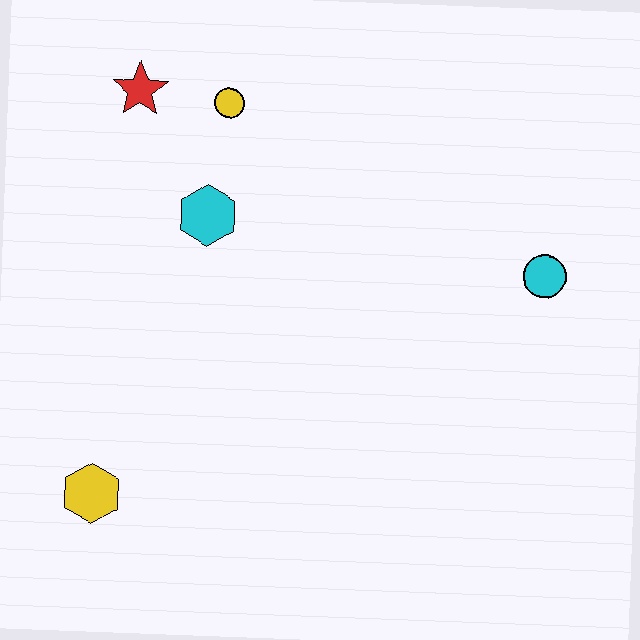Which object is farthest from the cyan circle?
The yellow hexagon is farthest from the cyan circle.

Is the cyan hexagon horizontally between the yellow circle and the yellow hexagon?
Yes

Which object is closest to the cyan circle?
The cyan hexagon is closest to the cyan circle.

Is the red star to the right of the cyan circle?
No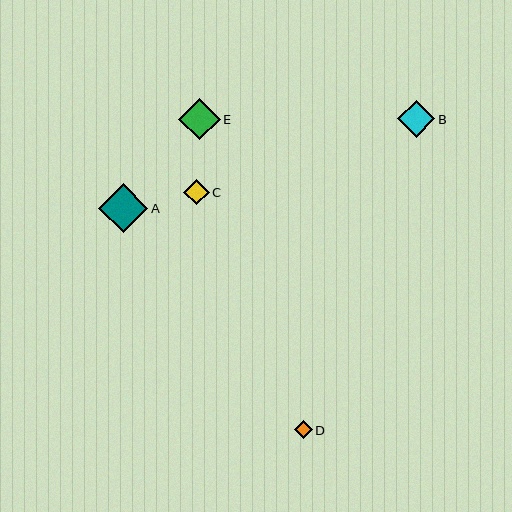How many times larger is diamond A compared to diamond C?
Diamond A is approximately 1.9 times the size of diamond C.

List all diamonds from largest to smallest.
From largest to smallest: A, E, B, C, D.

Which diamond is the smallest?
Diamond D is the smallest with a size of approximately 17 pixels.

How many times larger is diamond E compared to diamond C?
Diamond E is approximately 1.6 times the size of diamond C.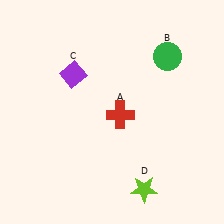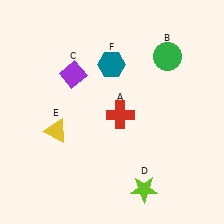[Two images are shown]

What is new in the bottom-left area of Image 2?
A yellow triangle (E) was added in the bottom-left area of Image 2.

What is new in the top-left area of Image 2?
A teal hexagon (F) was added in the top-left area of Image 2.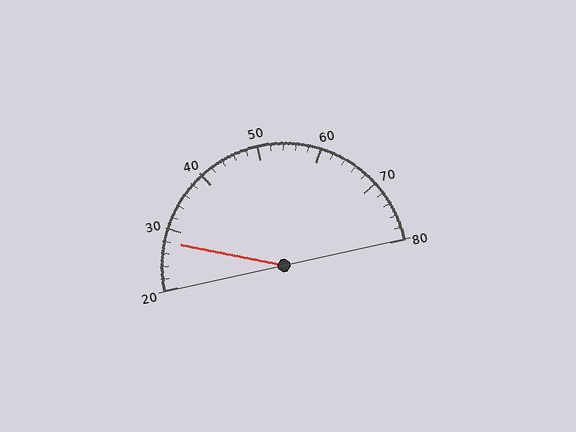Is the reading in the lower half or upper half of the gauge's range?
The reading is in the lower half of the range (20 to 80).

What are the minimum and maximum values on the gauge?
The gauge ranges from 20 to 80.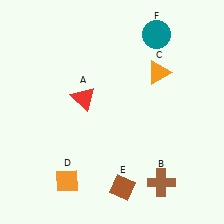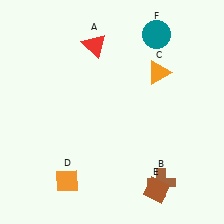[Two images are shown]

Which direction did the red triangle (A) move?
The red triangle (A) moved up.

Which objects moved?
The objects that moved are: the red triangle (A), the brown diamond (E).